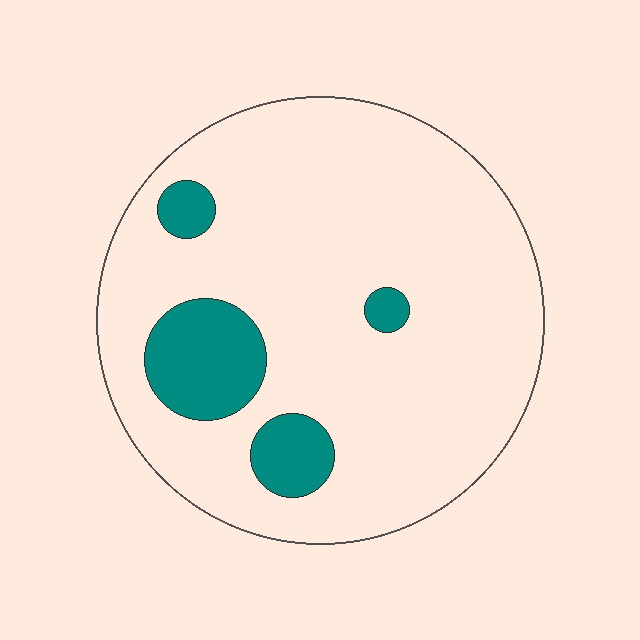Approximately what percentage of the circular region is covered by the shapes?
Approximately 15%.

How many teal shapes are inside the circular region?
4.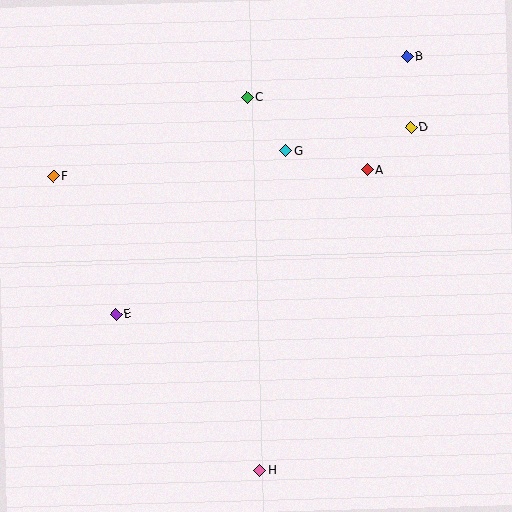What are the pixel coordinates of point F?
Point F is at (53, 176).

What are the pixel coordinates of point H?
Point H is at (260, 470).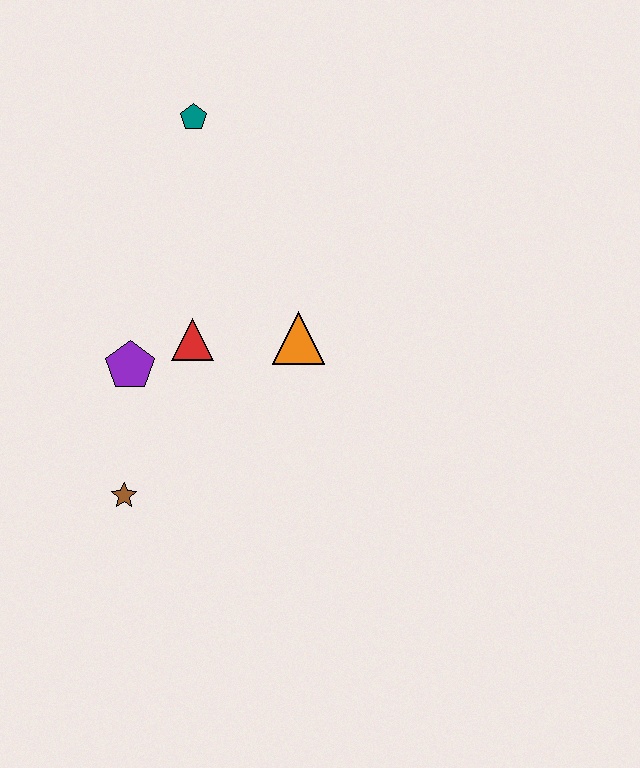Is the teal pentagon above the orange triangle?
Yes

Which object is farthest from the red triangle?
The teal pentagon is farthest from the red triangle.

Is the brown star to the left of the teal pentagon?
Yes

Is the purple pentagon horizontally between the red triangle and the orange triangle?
No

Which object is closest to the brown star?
The purple pentagon is closest to the brown star.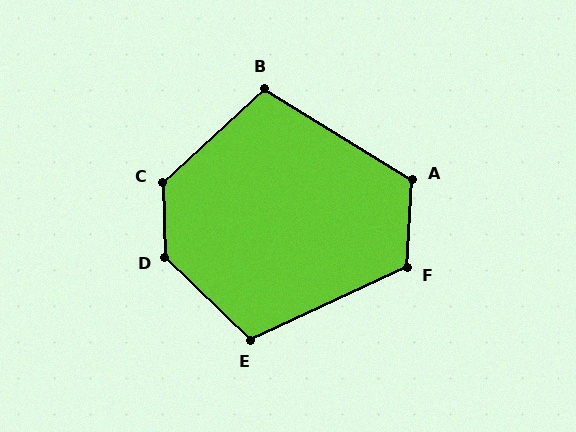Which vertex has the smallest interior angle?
B, at approximately 105 degrees.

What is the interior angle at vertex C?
Approximately 131 degrees (obtuse).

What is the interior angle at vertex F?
Approximately 119 degrees (obtuse).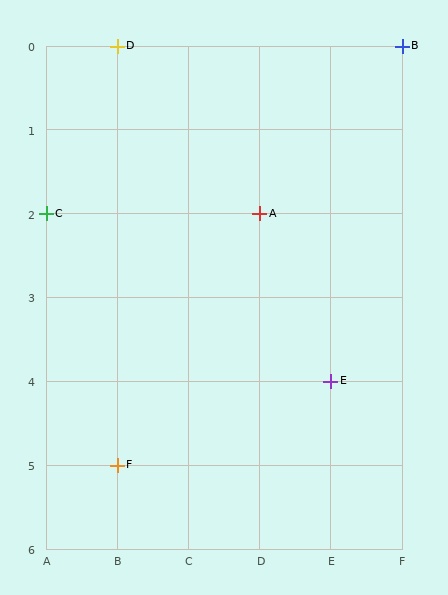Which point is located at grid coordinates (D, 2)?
Point A is at (D, 2).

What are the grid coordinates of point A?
Point A is at grid coordinates (D, 2).